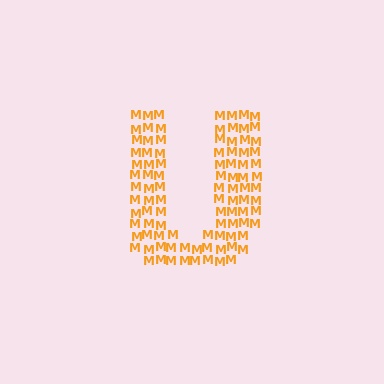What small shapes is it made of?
It is made of small letter M's.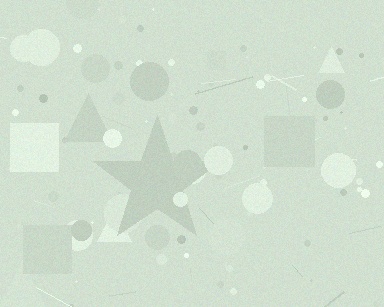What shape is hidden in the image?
A star is hidden in the image.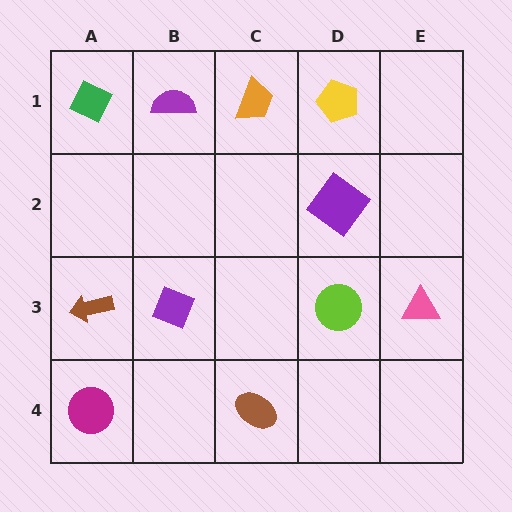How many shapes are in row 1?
4 shapes.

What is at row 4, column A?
A magenta circle.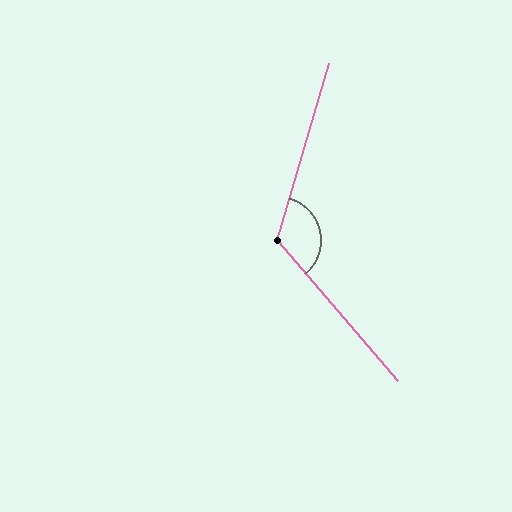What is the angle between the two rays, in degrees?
Approximately 123 degrees.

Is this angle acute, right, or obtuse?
It is obtuse.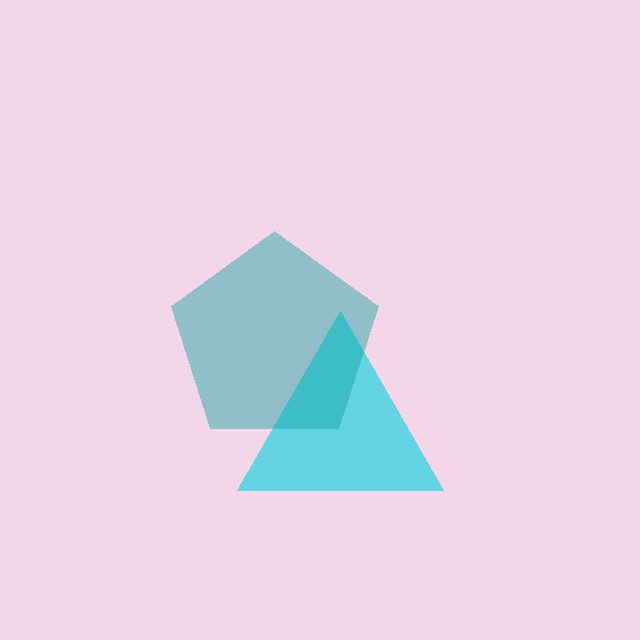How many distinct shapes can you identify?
There are 2 distinct shapes: a cyan triangle, a teal pentagon.